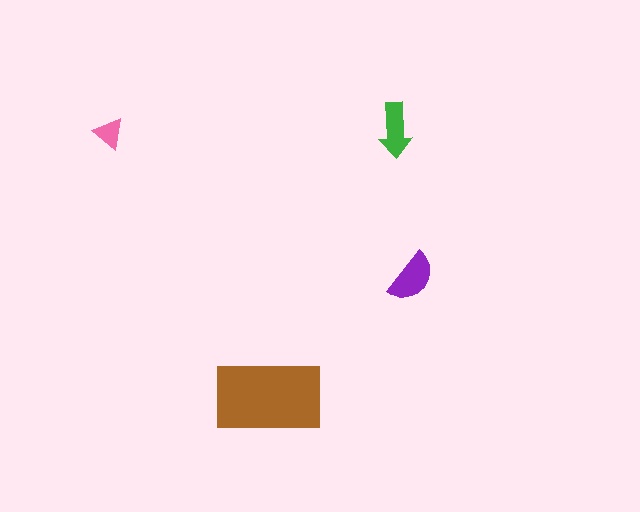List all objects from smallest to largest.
The pink triangle, the green arrow, the purple semicircle, the brown rectangle.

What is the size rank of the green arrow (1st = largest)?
3rd.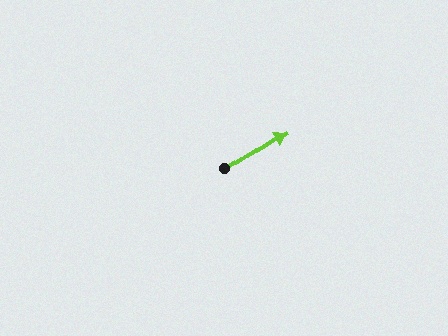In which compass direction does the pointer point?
Northeast.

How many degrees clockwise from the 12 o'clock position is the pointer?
Approximately 58 degrees.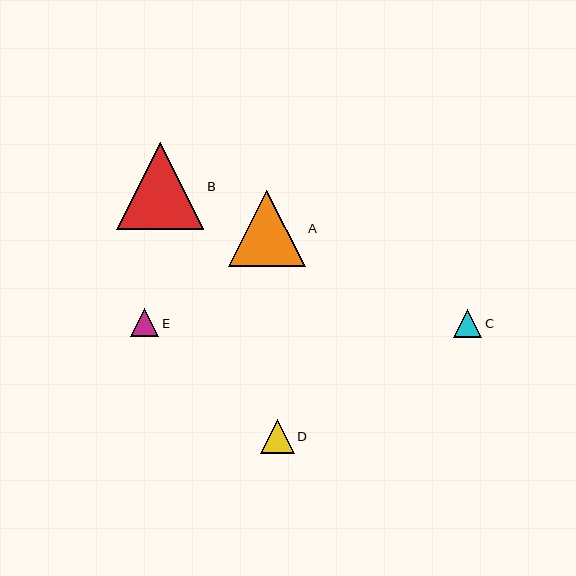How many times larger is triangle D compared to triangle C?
Triangle D is approximately 1.2 times the size of triangle C.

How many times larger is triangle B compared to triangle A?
Triangle B is approximately 1.1 times the size of triangle A.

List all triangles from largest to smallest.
From largest to smallest: B, A, D, C, E.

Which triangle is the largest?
Triangle B is the largest with a size of approximately 87 pixels.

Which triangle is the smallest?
Triangle E is the smallest with a size of approximately 28 pixels.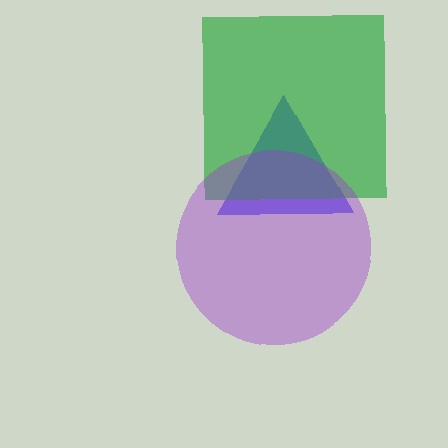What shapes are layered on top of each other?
The layered shapes are: a blue triangle, a green square, a purple circle.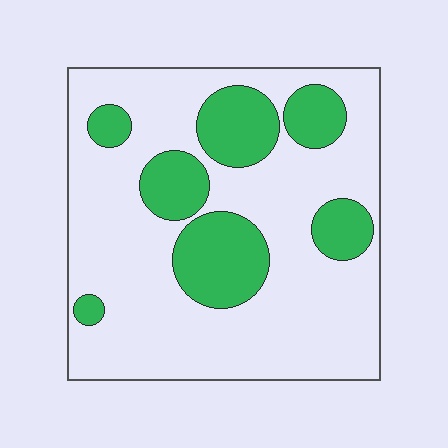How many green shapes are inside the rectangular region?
7.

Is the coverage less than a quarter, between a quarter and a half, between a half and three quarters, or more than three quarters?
Between a quarter and a half.